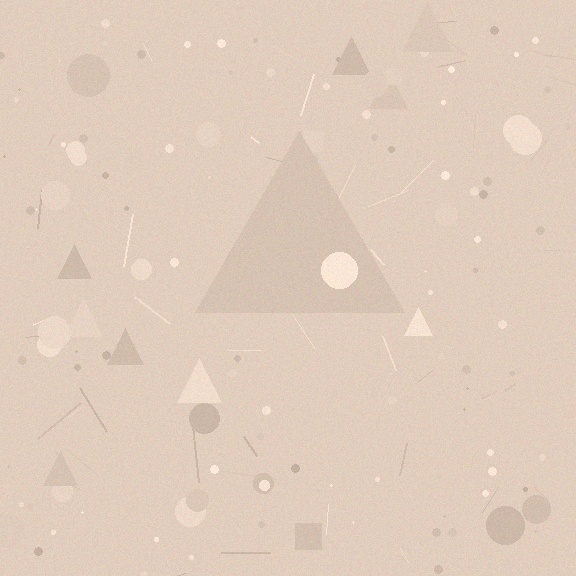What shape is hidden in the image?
A triangle is hidden in the image.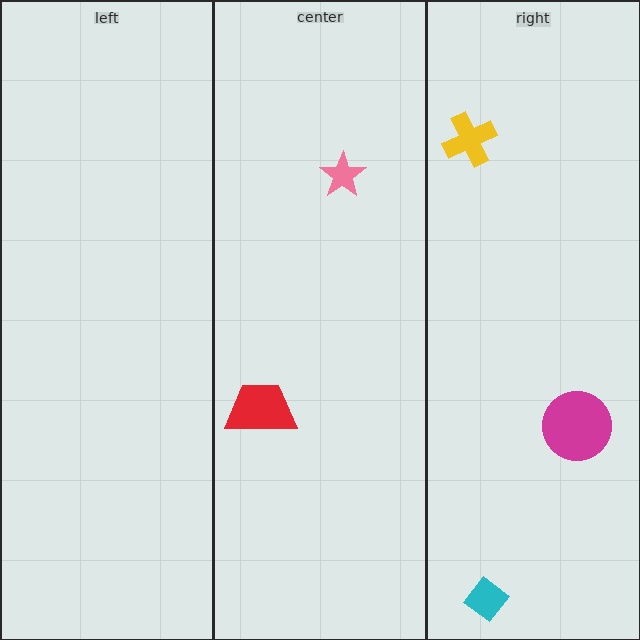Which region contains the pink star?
The center region.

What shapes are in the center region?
The pink star, the red trapezoid.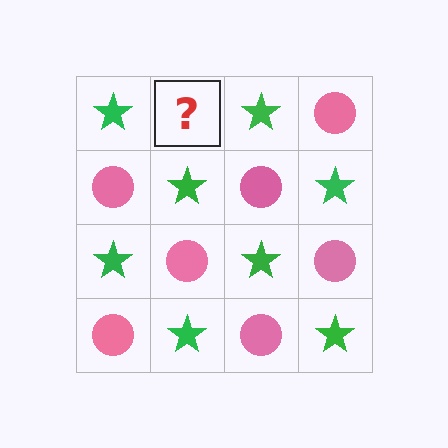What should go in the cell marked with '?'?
The missing cell should contain a pink circle.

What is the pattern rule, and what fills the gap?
The rule is that it alternates green star and pink circle in a checkerboard pattern. The gap should be filled with a pink circle.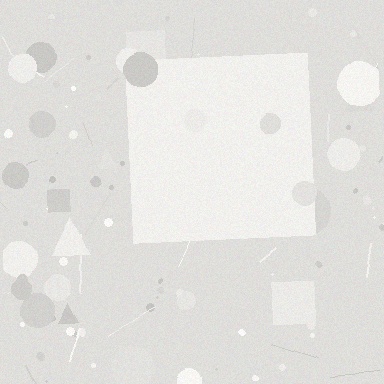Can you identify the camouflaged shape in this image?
The camouflaged shape is a square.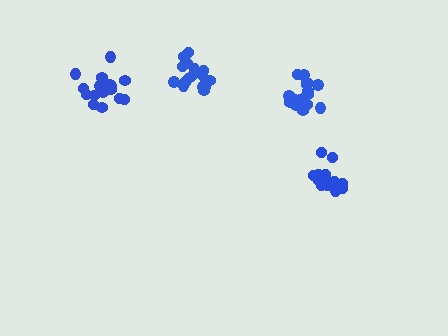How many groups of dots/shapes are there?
There are 4 groups.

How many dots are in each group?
Group 1: 17 dots, Group 2: 17 dots, Group 3: 17 dots, Group 4: 19 dots (70 total).